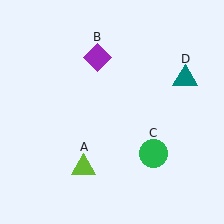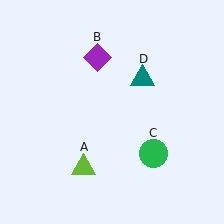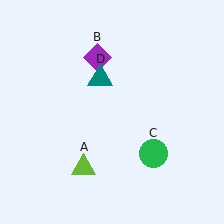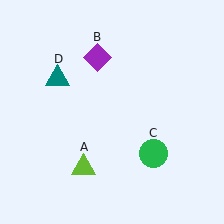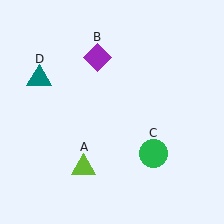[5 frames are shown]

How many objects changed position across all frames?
1 object changed position: teal triangle (object D).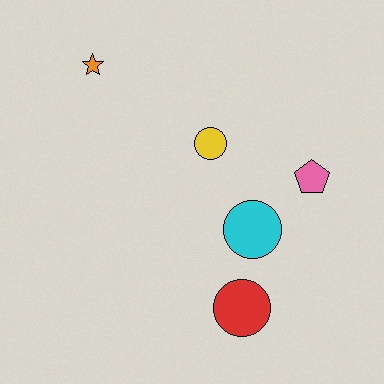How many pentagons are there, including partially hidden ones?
There is 1 pentagon.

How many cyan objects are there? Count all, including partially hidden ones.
There is 1 cyan object.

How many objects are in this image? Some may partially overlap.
There are 5 objects.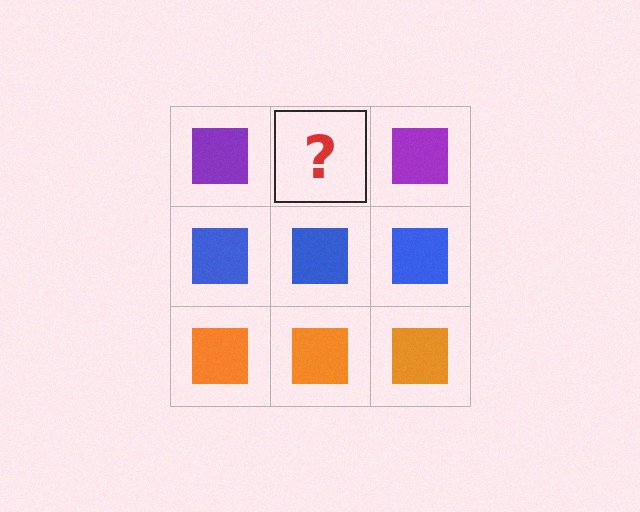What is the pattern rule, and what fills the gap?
The rule is that each row has a consistent color. The gap should be filled with a purple square.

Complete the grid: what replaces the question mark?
The question mark should be replaced with a purple square.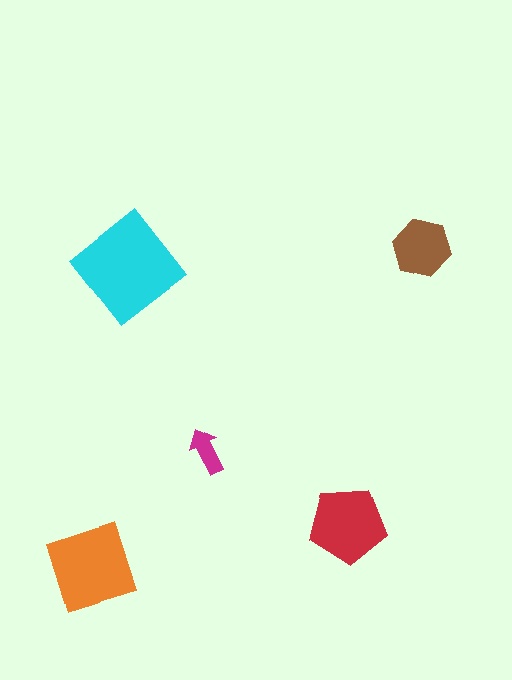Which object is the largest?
The cyan diamond.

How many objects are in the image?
There are 5 objects in the image.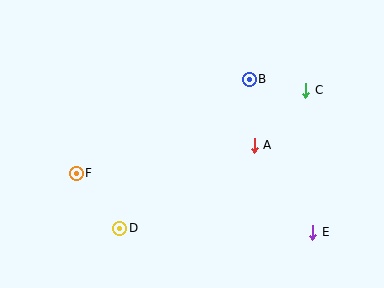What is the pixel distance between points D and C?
The distance between D and C is 232 pixels.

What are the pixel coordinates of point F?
Point F is at (76, 173).